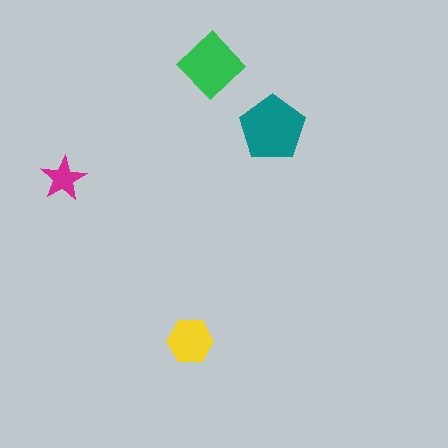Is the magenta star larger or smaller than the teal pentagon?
Smaller.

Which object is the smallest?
The magenta star.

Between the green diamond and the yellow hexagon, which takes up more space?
The green diamond.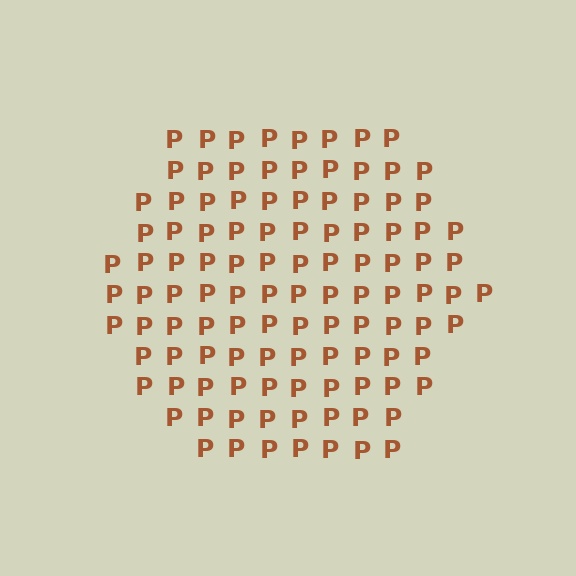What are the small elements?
The small elements are letter P's.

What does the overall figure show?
The overall figure shows a hexagon.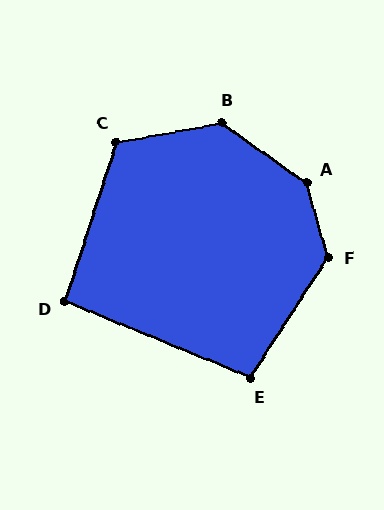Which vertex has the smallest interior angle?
D, at approximately 94 degrees.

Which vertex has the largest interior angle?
A, at approximately 141 degrees.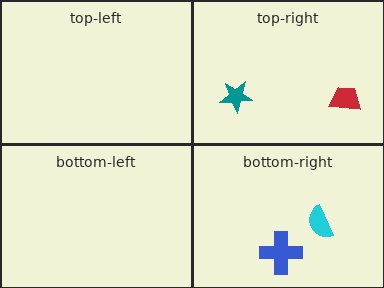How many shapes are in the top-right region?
2.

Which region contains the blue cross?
The bottom-right region.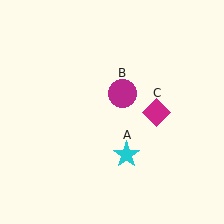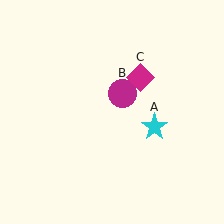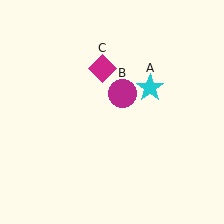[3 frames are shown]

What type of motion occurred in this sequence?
The cyan star (object A), magenta diamond (object C) rotated counterclockwise around the center of the scene.